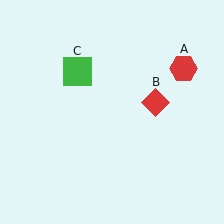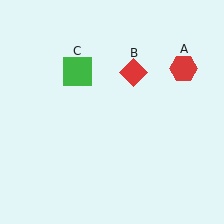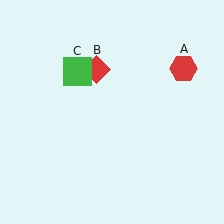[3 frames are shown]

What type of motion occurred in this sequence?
The red diamond (object B) rotated counterclockwise around the center of the scene.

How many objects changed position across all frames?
1 object changed position: red diamond (object B).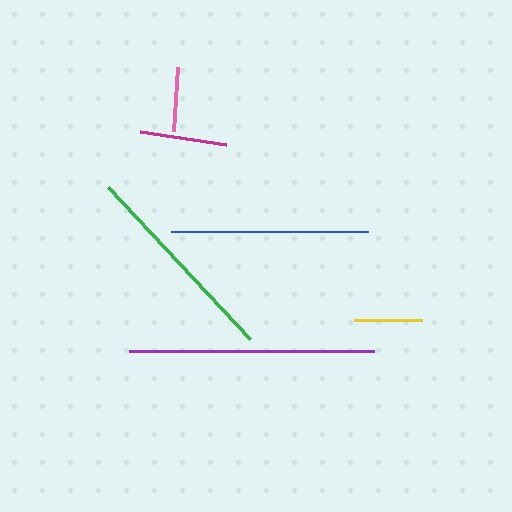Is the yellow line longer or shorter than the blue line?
The blue line is longer than the yellow line.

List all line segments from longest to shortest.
From longest to shortest: purple, green, blue, magenta, yellow, pink.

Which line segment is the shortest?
The pink line is the shortest at approximately 64 pixels.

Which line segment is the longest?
The purple line is the longest at approximately 245 pixels.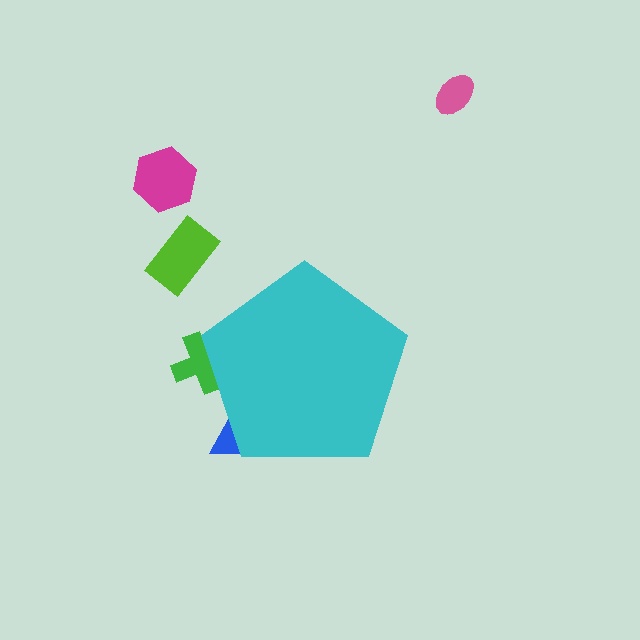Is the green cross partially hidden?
Yes, the green cross is partially hidden behind the cyan pentagon.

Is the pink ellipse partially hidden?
No, the pink ellipse is fully visible.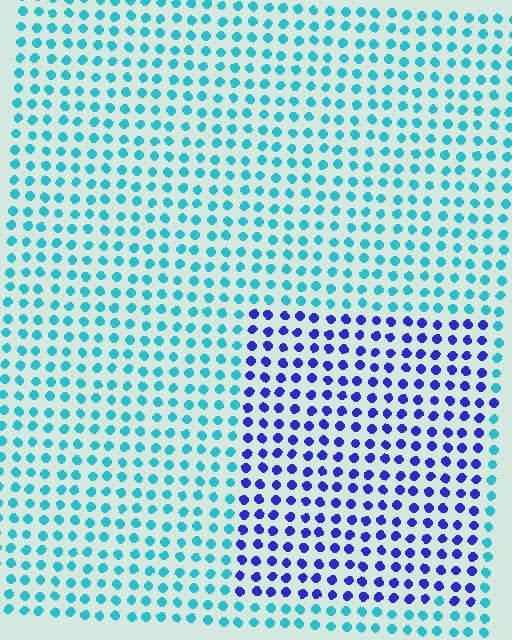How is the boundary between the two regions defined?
The boundary is defined purely by a slight shift in hue (about 55 degrees). Spacing, size, and orientation are identical on both sides.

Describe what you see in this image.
The image is filled with small cyan elements in a uniform arrangement. A rectangle-shaped region is visible where the elements are tinted to a slightly different hue, forming a subtle color boundary.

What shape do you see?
I see a rectangle.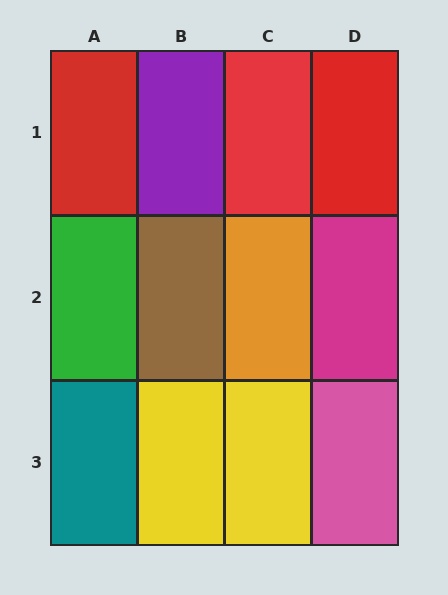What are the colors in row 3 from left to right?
Teal, yellow, yellow, pink.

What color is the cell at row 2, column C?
Orange.